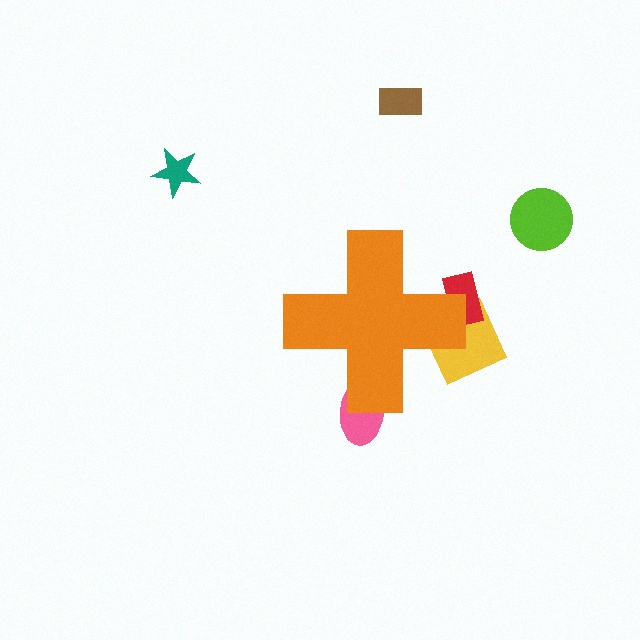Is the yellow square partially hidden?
Yes, the yellow square is partially hidden behind the orange cross.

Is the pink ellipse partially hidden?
Yes, the pink ellipse is partially hidden behind the orange cross.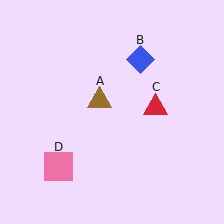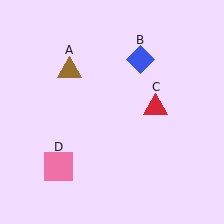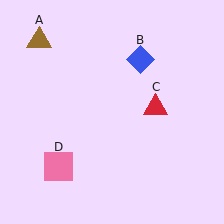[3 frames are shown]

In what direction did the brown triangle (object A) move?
The brown triangle (object A) moved up and to the left.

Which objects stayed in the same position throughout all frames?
Blue diamond (object B) and red triangle (object C) and pink square (object D) remained stationary.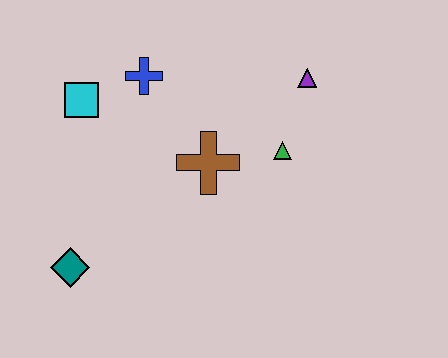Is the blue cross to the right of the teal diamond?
Yes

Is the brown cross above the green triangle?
No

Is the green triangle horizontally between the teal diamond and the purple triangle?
Yes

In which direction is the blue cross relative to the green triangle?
The blue cross is to the left of the green triangle.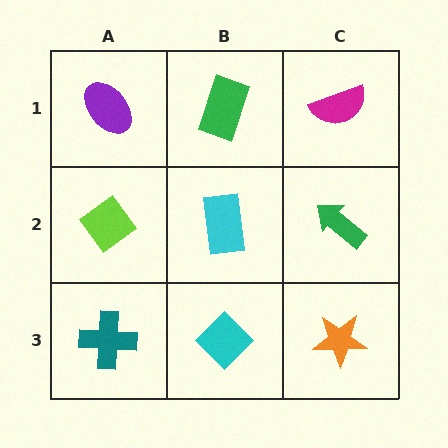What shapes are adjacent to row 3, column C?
A green arrow (row 2, column C), a cyan diamond (row 3, column B).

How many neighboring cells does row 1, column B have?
3.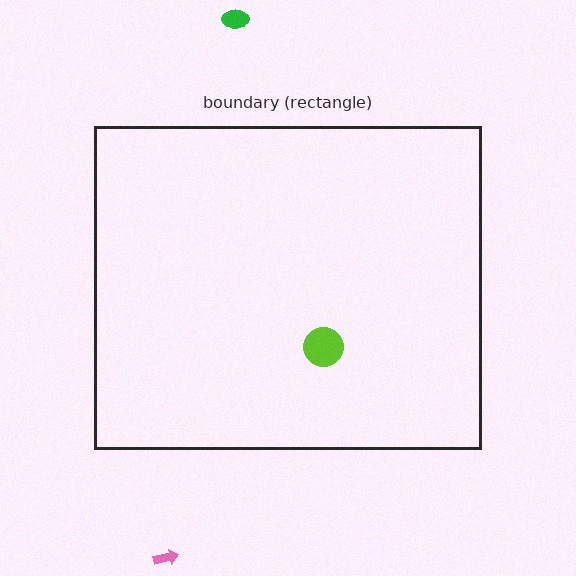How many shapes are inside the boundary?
1 inside, 2 outside.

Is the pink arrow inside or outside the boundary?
Outside.